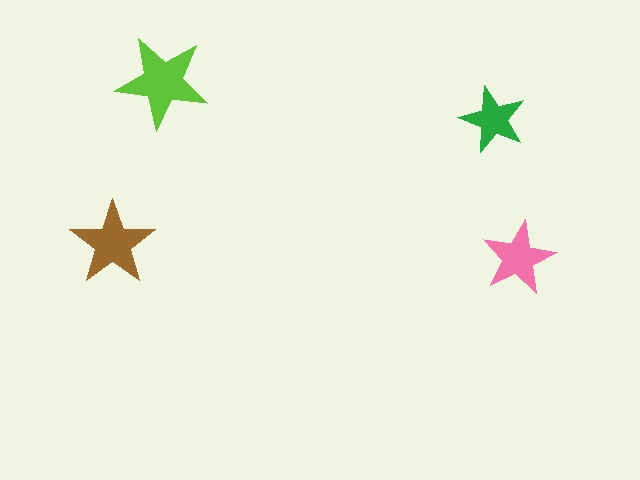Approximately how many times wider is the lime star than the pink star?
About 1.5 times wider.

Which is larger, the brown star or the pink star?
The brown one.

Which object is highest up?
The lime star is topmost.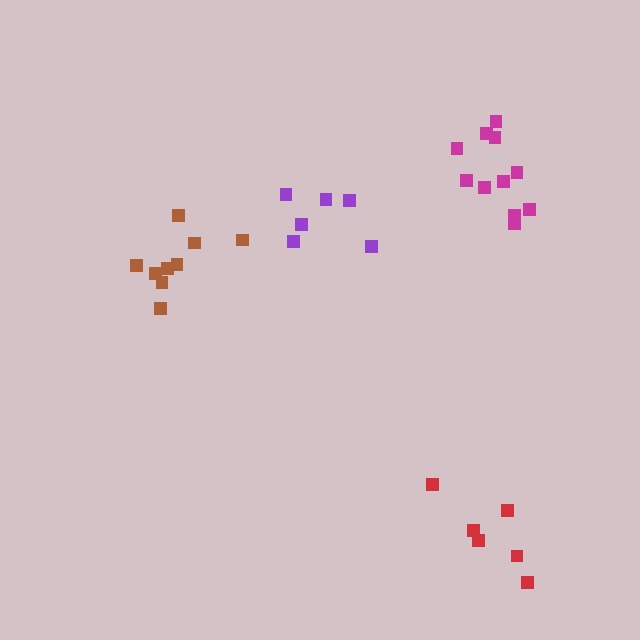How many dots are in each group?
Group 1: 9 dots, Group 2: 6 dots, Group 3: 6 dots, Group 4: 12 dots (33 total).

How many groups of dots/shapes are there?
There are 4 groups.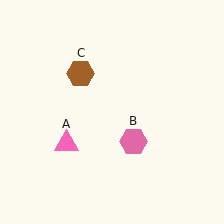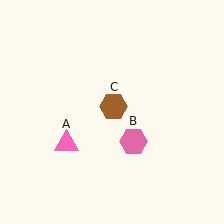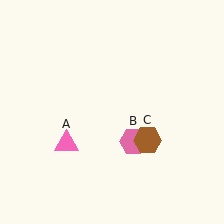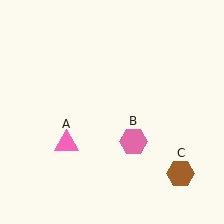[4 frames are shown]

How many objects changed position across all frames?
1 object changed position: brown hexagon (object C).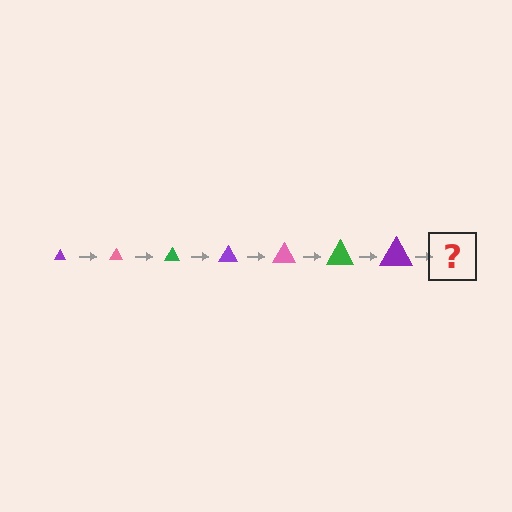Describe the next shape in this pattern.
It should be a pink triangle, larger than the previous one.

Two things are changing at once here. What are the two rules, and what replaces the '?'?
The two rules are that the triangle grows larger each step and the color cycles through purple, pink, and green. The '?' should be a pink triangle, larger than the previous one.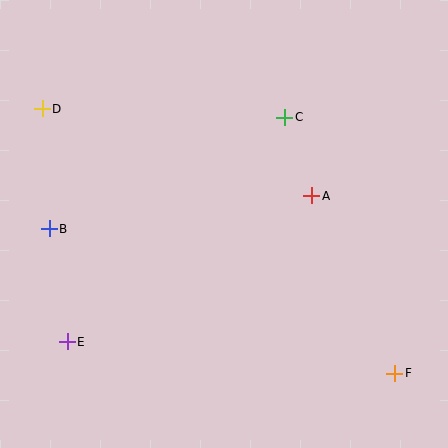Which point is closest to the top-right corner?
Point C is closest to the top-right corner.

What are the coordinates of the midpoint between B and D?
The midpoint between B and D is at (46, 169).